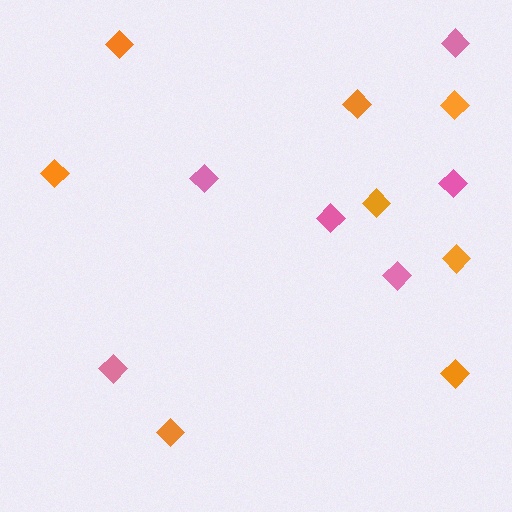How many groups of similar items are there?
There are 2 groups: one group of pink diamonds (6) and one group of orange diamonds (8).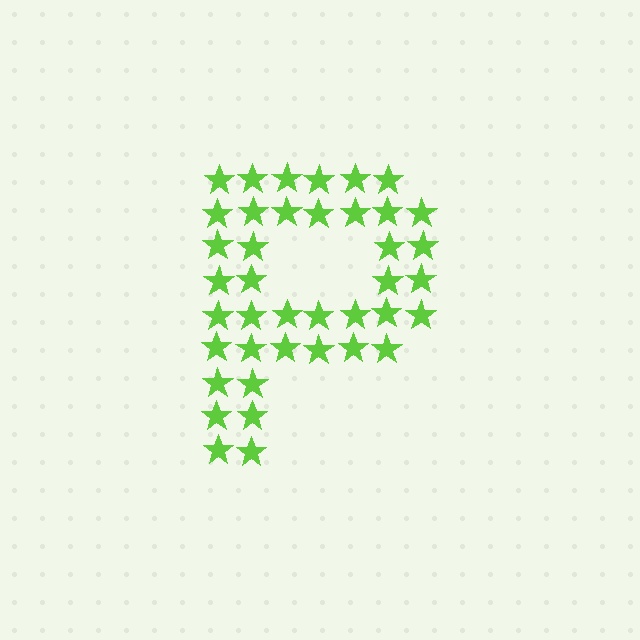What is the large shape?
The large shape is the letter P.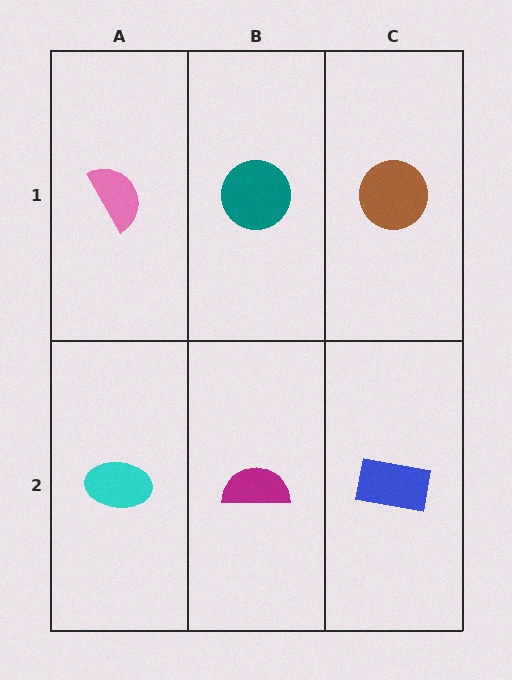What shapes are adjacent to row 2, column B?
A teal circle (row 1, column B), a cyan ellipse (row 2, column A), a blue rectangle (row 2, column C).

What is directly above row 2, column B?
A teal circle.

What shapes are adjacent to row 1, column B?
A magenta semicircle (row 2, column B), a pink semicircle (row 1, column A), a brown circle (row 1, column C).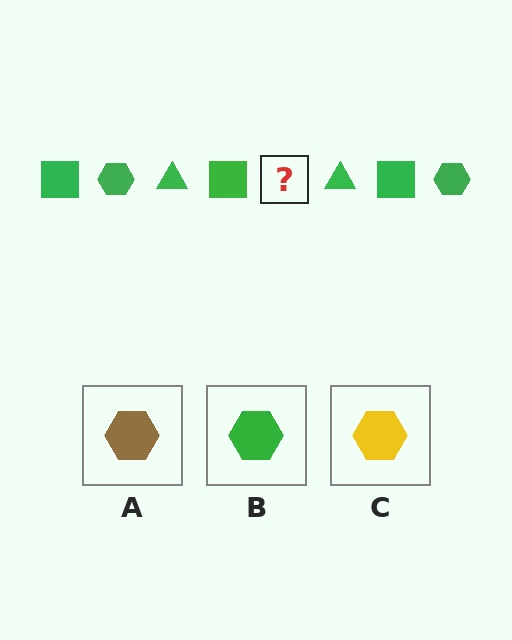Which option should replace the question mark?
Option B.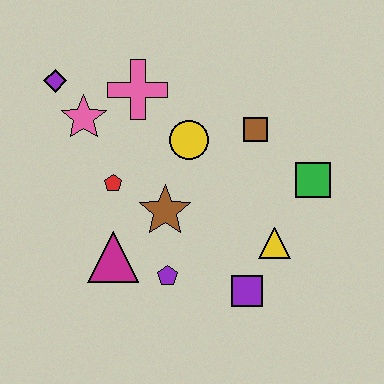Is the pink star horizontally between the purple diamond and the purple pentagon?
Yes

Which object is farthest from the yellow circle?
The purple square is farthest from the yellow circle.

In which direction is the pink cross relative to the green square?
The pink cross is to the left of the green square.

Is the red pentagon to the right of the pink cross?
No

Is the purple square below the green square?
Yes